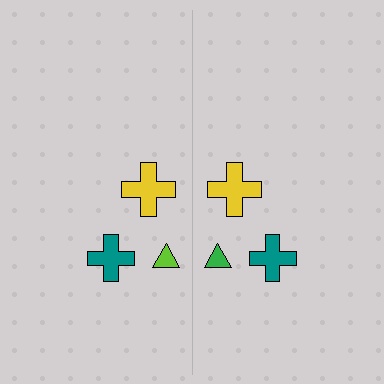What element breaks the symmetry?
The green triangle on the right side breaks the symmetry — its mirror counterpart is lime.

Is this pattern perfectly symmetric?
No, the pattern is not perfectly symmetric. The green triangle on the right side breaks the symmetry — its mirror counterpart is lime.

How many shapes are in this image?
There are 6 shapes in this image.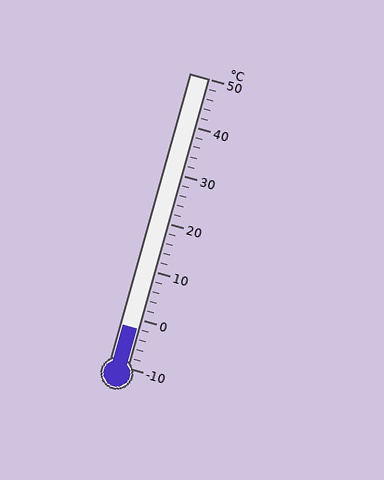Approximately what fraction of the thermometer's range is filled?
The thermometer is filled to approximately 15% of its range.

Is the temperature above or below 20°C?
The temperature is below 20°C.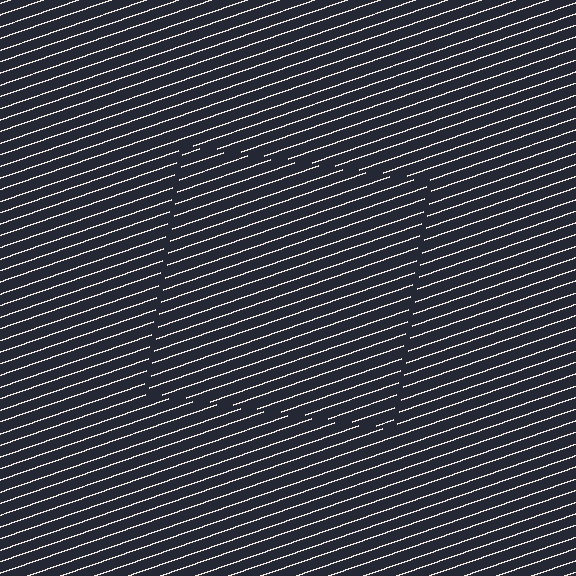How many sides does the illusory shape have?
4 sides — the line-ends trace a square.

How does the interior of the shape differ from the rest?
The interior of the shape contains the same grating, shifted by half a period — the contour is defined by the phase discontinuity where line-ends from the inner and outer gratings abut.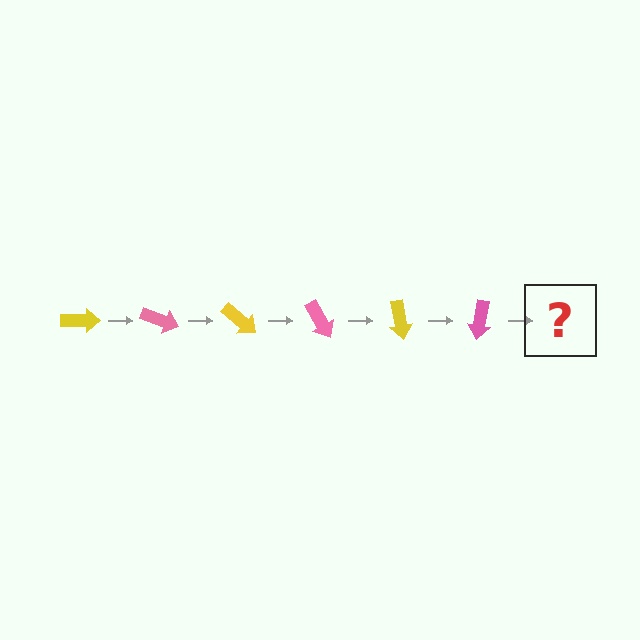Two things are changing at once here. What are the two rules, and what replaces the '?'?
The two rules are that it rotates 20 degrees each step and the color cycles through yellow and pink. The '?' should be a yellow arrow, rotated 120 degrees from the start.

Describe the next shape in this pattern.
It should be a yellow arrow, rotated 120 degrees from the start.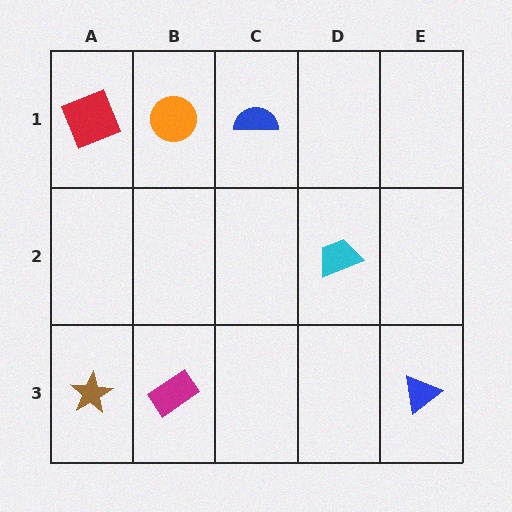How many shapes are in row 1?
3 shapes.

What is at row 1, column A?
A red square.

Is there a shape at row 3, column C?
No, that cell is empty.